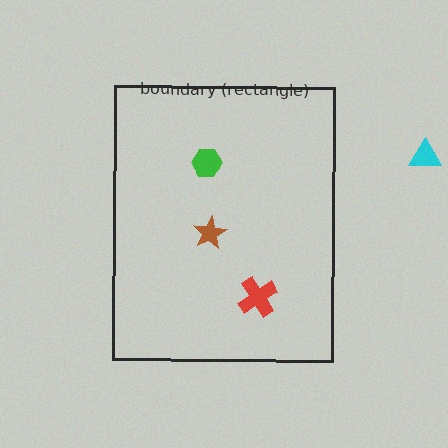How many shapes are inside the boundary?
3 inside, 1 outside.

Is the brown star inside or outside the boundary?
Inside.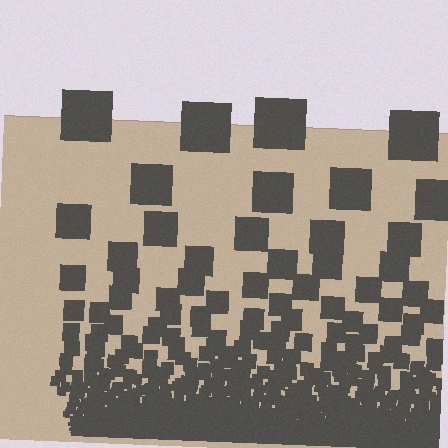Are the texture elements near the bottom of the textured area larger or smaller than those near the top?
Smaller. The gradient is inverted — elements near the bottom are smaller and denser.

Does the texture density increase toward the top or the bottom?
Density increases toward the bottom.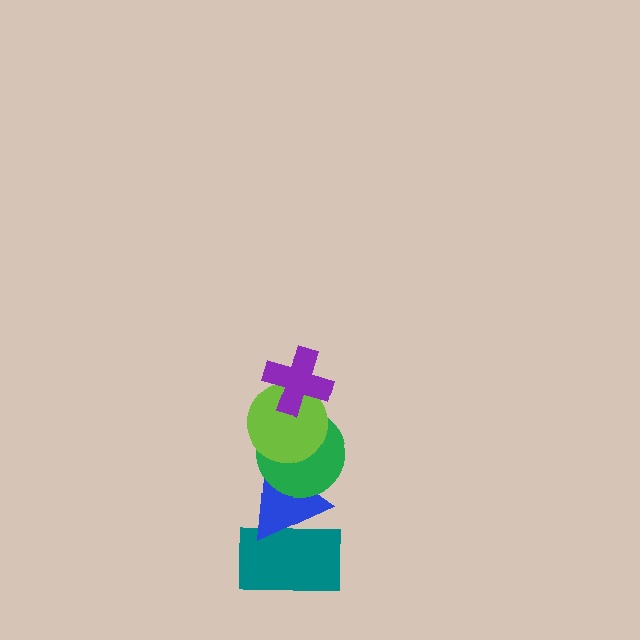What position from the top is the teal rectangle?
The teal rectangle is 5th from the top.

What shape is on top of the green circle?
The lime circle is on top of the green circle.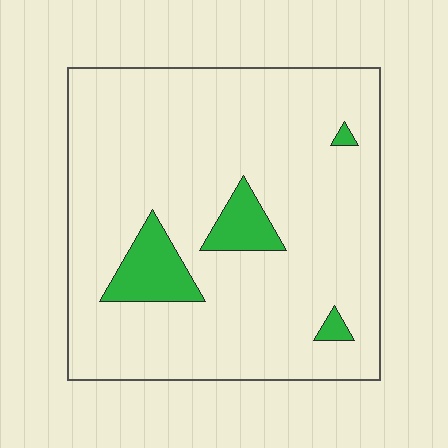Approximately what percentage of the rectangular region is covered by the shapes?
Approximately 10%.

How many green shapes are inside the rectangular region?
4.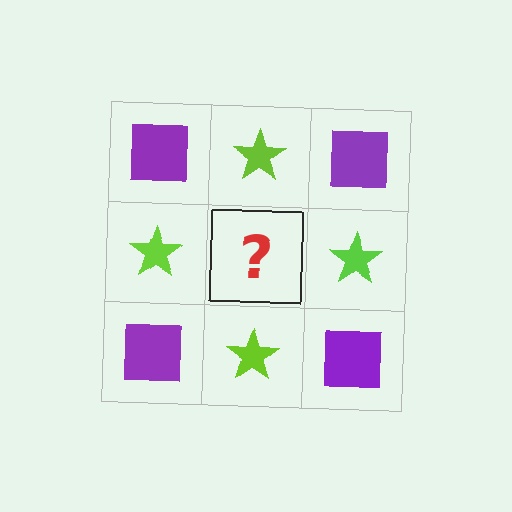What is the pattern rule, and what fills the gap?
The rule is that it alternates purple square and lime star in a checkerboard pattern. The gap should be filled with a purple square.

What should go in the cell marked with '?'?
The missing cell should contain a purple square.